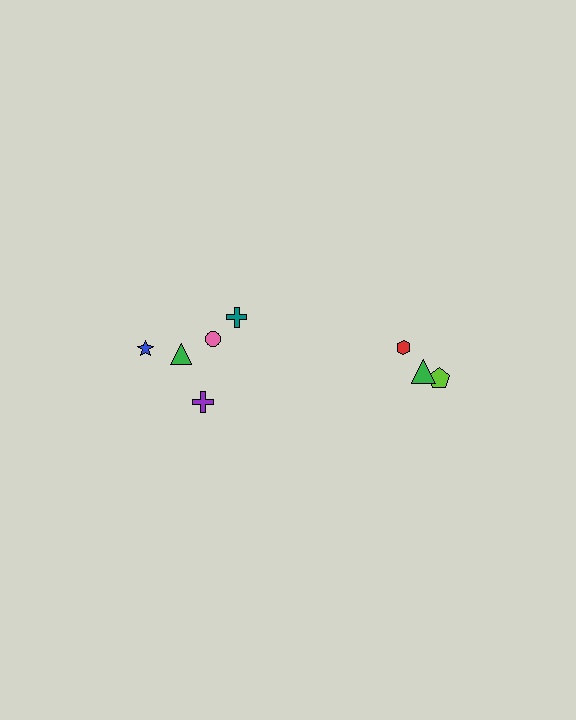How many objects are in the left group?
There are 5 objects.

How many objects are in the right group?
There are 3 objects.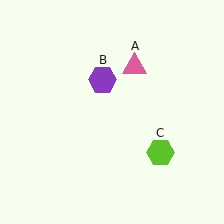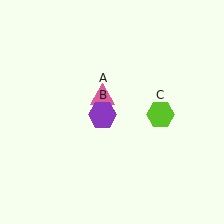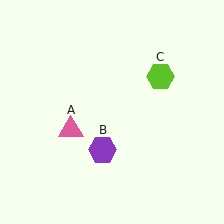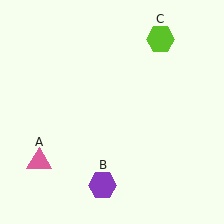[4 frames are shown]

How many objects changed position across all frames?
3 objects changed position: pink triangle (object A), purple hexagon (object B), lime hexagon (object C).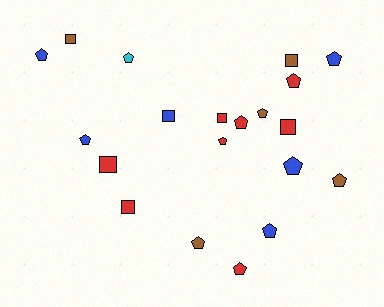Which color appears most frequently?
Red, with 8 objects.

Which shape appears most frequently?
Pentagon, with 13 objects.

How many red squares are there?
There are 4 red squares.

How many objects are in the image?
There are 20 objects.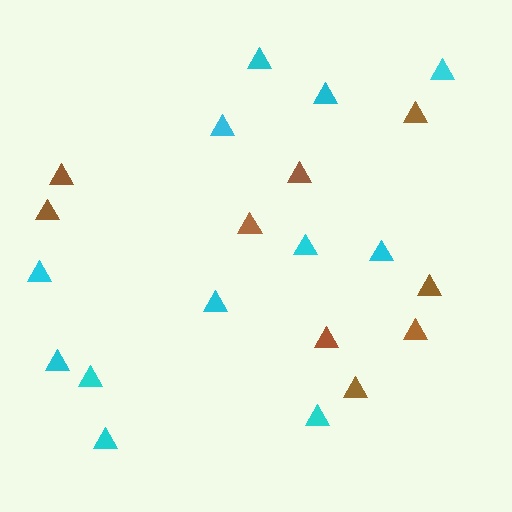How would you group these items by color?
There are 2 groups: one group of brown triangles (9) and one group of cyan triangles (12).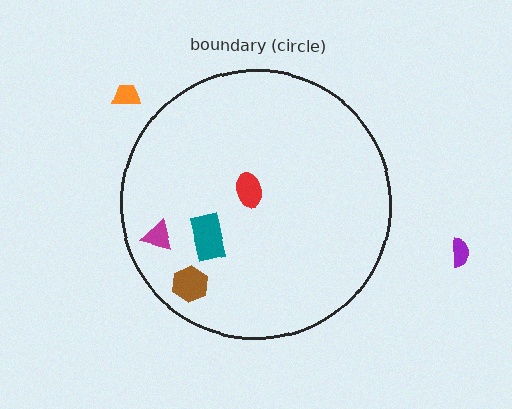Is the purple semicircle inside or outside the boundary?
Outside.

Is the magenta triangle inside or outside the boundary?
Inside.